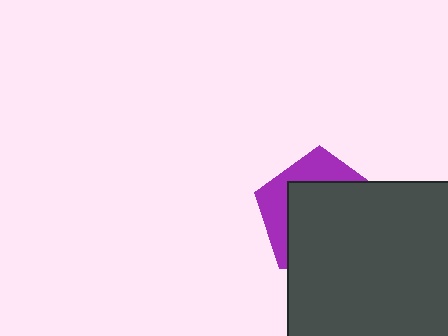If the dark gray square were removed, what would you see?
You would see the complete purple pentagon.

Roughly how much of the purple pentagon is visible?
A small part of it is visible (roughly 33%).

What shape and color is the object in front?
The object in front is a dark gray square.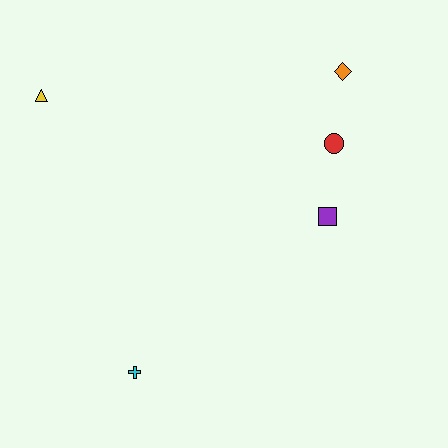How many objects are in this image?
There are 5 objects.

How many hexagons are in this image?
There are no hexagons.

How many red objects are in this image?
There is 1 red object.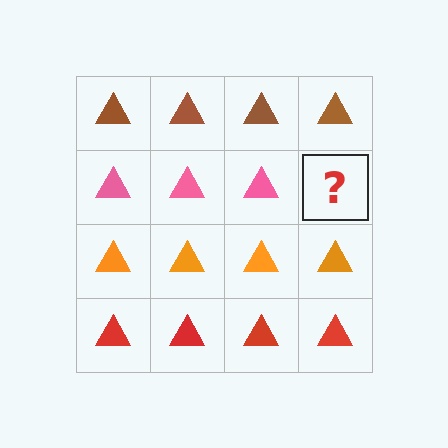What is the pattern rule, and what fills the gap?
The rule is that each row has a consistent color. The gap should be filled with a pink triangle.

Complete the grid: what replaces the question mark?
The question mark should be replaced with a pink triangle.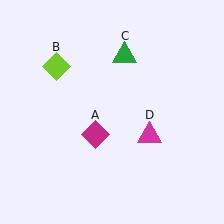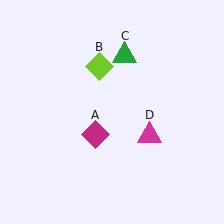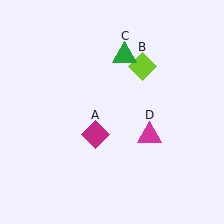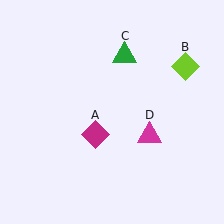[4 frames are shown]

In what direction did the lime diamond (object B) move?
The lime diamond (object B) moved right.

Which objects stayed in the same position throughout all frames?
Magenta diamond (object A) and green triangle (object C) and magenta triangle (object D) remained stationary.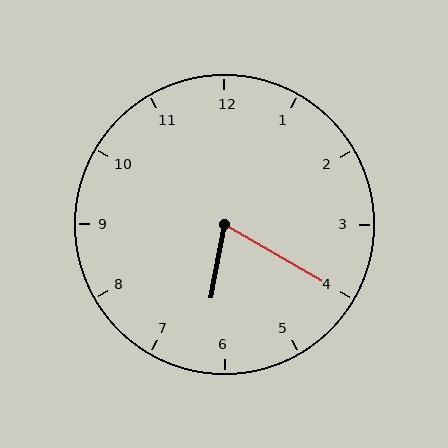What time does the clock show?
6:20.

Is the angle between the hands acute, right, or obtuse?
It is acute.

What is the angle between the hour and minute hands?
Approximately 70 degrees.